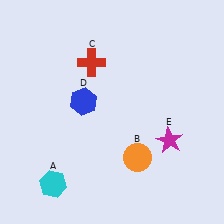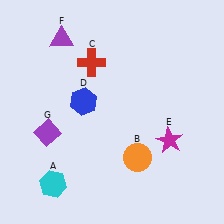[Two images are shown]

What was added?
A purple triangle (F), a purple diamond (G) were added in Image 2.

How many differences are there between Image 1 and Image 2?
There are 2 differences between the two images.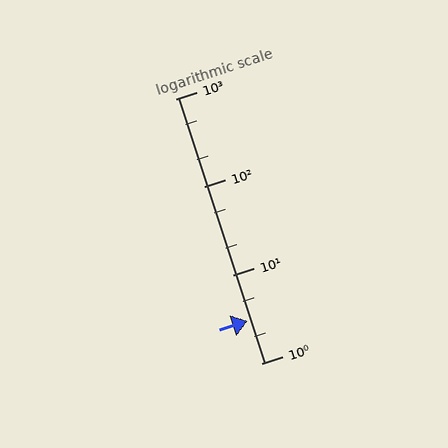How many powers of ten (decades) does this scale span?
The scale spans 3 decades, from 1 to 1000.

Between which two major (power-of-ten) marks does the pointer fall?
The pointer is between 1 and 10.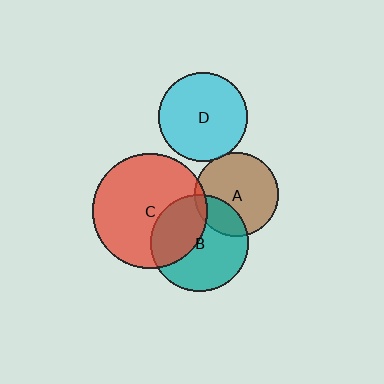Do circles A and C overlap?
Yes.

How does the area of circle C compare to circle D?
Approximately 1.7 times.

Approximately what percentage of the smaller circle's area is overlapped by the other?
Approximately 5%.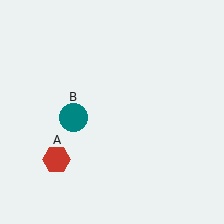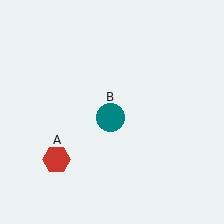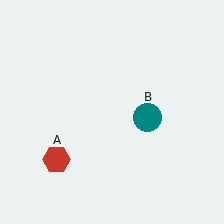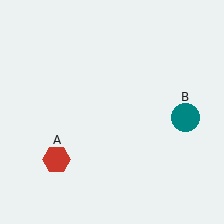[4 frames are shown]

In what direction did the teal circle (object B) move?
The teal circle (object B) moved right.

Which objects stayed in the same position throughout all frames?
Red hexagon (object A) remained stationary.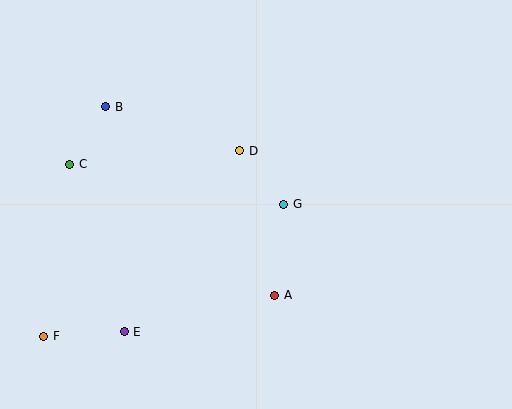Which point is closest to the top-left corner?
Point B is closest to the top-left corner.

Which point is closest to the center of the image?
Point G at (284, 204) is closest to the center.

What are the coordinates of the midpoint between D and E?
The midpoint between D and E is at (182, 241).